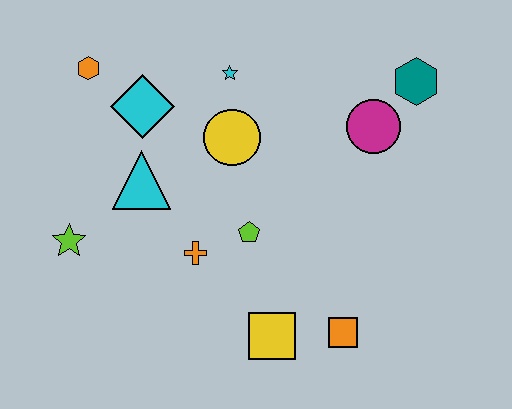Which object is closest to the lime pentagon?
The orange cross is closest to the lime pentagon.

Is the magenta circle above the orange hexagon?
No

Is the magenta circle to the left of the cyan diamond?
No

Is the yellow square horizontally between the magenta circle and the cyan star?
Yes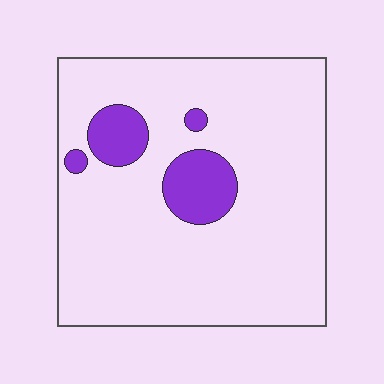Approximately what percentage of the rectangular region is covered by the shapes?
Approximately 10%.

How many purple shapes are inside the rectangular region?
4.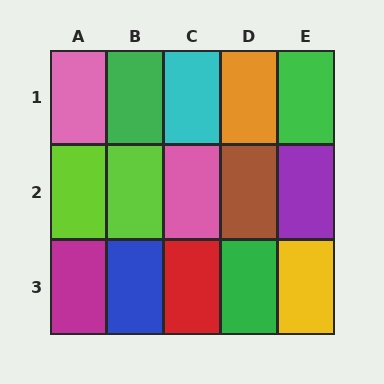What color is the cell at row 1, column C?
Cyan.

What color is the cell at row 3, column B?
Blue.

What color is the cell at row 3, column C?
Red.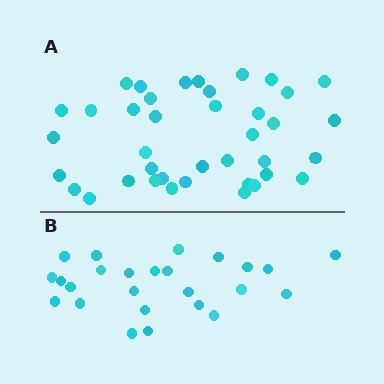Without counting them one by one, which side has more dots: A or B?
Region A (the top region) has more dots.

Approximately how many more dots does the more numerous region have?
Region A has approximately 15 more dots than region B.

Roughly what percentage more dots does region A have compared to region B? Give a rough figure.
About 55% more.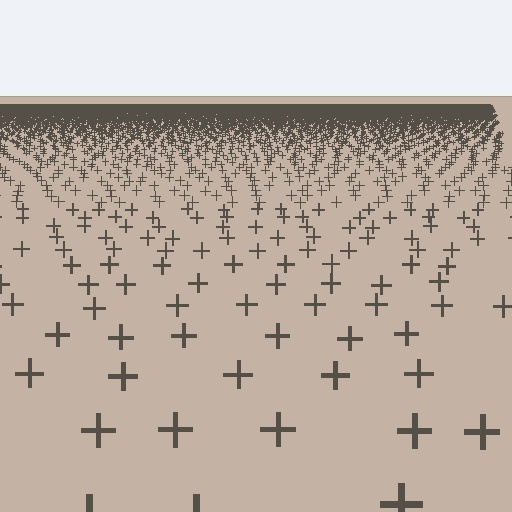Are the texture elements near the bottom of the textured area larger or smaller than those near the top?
Larger. Near the bottom, elements are closer to the viewer and appear at a bigger on-screen size.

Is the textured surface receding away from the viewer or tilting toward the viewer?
The surface is receding away from the viewer. Texture elements get smaller and denser toward the top.